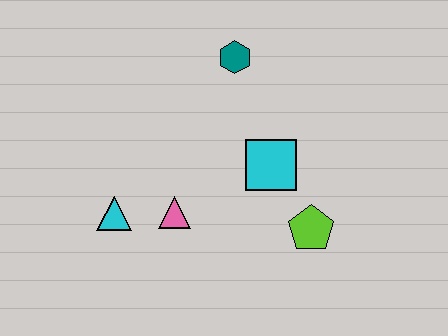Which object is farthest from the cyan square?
The cyan triangle is farthest from the cyan square.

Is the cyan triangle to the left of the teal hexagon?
Yes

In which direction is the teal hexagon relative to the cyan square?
The teal hexagon is above the cyan square.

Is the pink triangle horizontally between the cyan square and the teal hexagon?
No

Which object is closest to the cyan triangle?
The pink triangle is closest to the cyan triangle.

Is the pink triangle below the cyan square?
Yes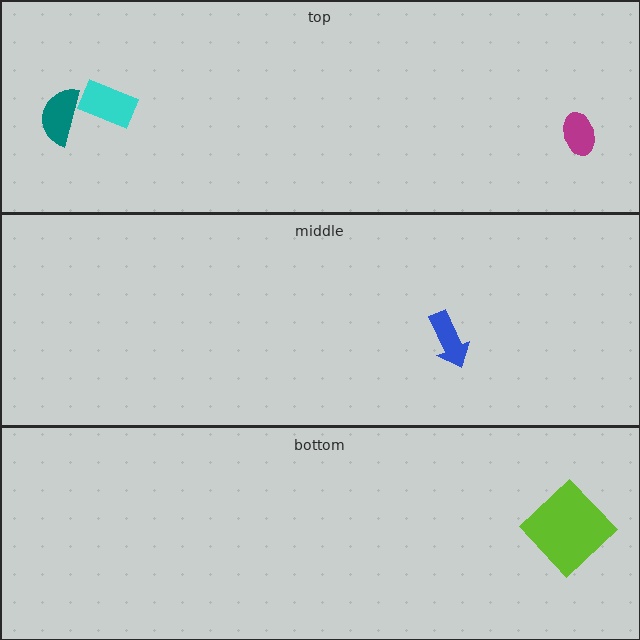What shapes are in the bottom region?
The lime diamond.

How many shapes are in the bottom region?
1.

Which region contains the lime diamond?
The bottom region.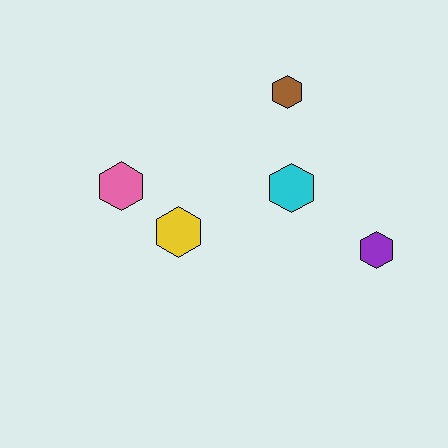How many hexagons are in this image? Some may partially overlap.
There are 5 hexagons.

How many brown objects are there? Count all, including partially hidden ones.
There is 1 brown object.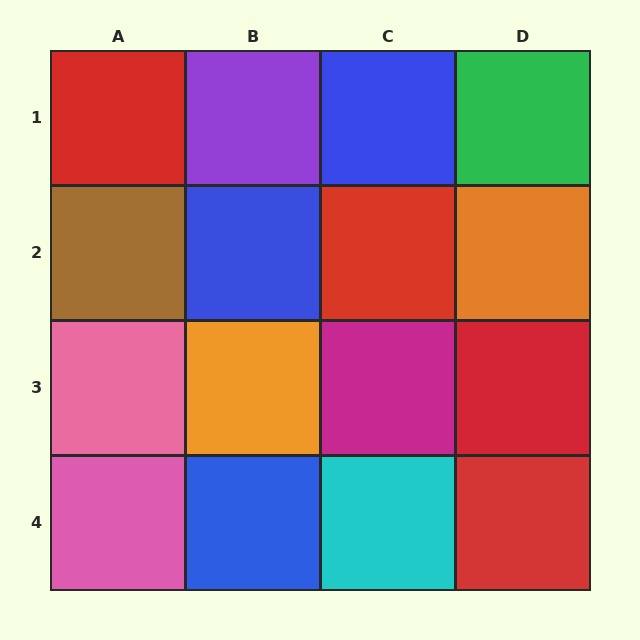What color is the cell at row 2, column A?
Brown.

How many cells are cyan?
1 cell is cyan.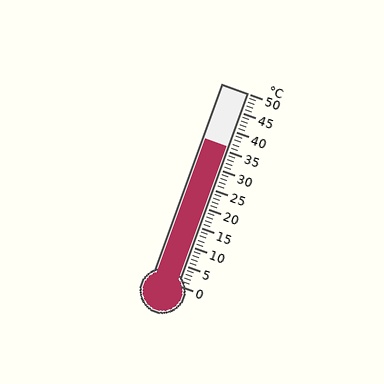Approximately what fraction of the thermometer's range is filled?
The thermometer is filled to approximately 70% of its range.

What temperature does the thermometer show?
The thermometer shows approximately 36°C.